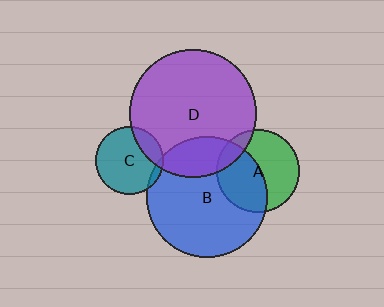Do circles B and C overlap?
Yes.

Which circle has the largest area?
Circle D (purple).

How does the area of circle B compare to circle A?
Approximately 2.1 times.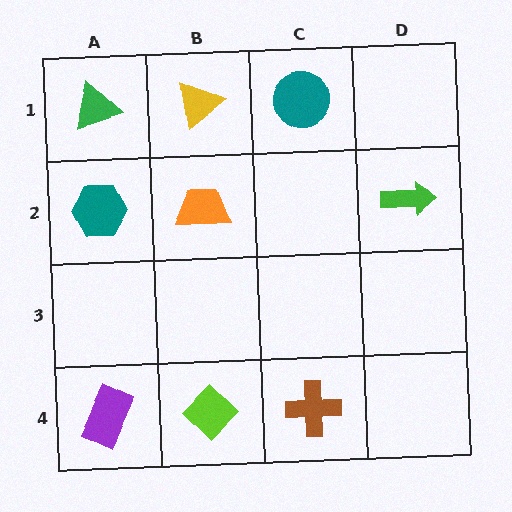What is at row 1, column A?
A green triangle.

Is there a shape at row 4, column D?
No, that cell is empty.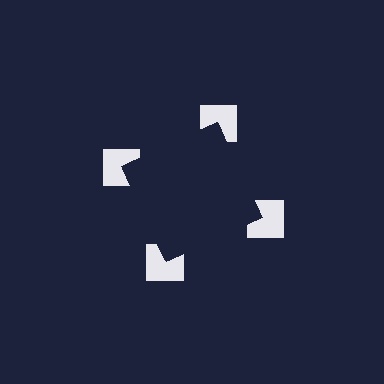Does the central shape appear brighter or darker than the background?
It typically appears slightly darker than the background, even though no actual brightness change is drawn.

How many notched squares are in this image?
There are 4 — one at each vertex of the illusory square.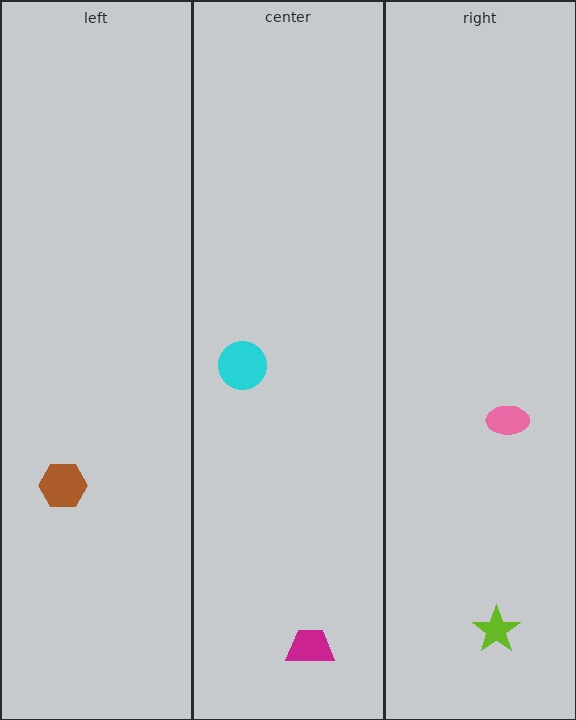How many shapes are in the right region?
2.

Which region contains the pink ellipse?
The right region.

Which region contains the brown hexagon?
The left region.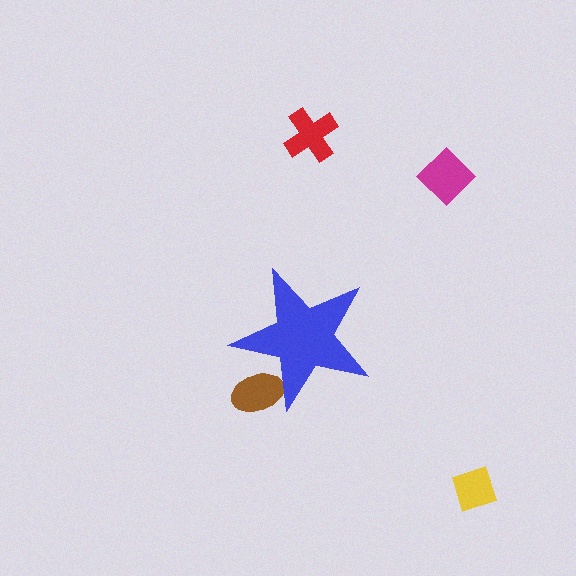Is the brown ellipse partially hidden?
Yes, the brown ellipse is partially hidden behind the blue star.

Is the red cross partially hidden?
No, the red cross is fully visible.